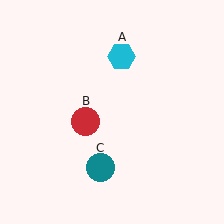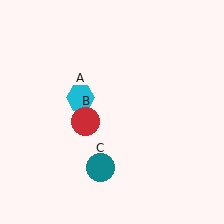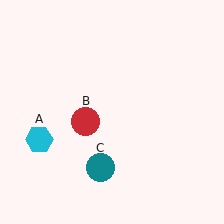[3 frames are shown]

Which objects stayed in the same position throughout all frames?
Red circle (object B) and teal circle (object C) remained stationary.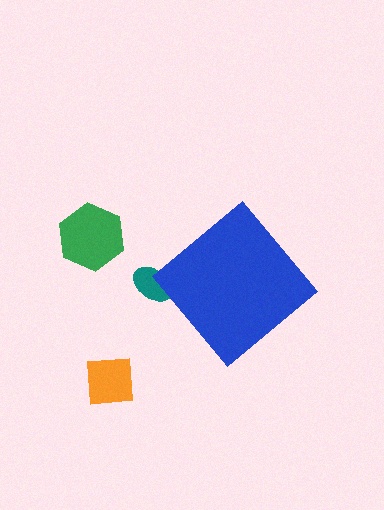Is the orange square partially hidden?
No, the orange square is fully visible.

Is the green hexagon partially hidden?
No, the green hexagon is fully visible.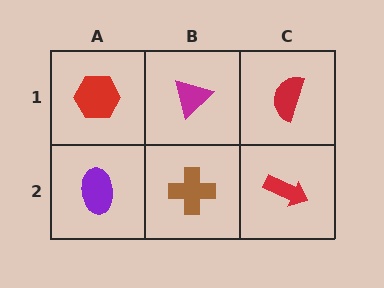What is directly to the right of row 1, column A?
A magenta triangle.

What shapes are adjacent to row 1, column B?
A brown cross (row 2, column B), a red hexagon (row 1, column A), a red semicircle (row 1, column C).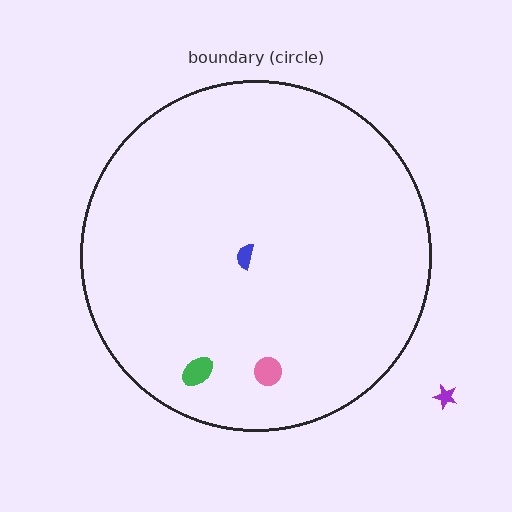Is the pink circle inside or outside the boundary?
Inside.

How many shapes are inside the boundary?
3 inside, 1 outside.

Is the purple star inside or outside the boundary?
Outside.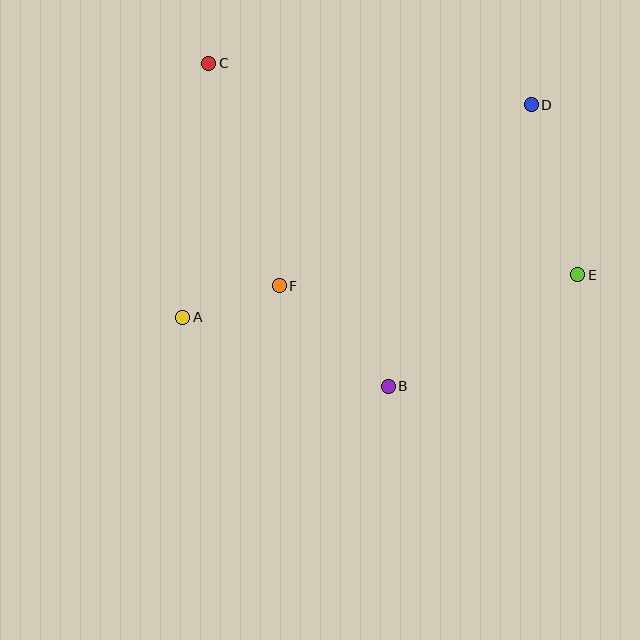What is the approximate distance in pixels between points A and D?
The distance between A and D is approximately 408 pixels.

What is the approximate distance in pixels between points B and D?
The distance between B and D is approximately 316 pixels.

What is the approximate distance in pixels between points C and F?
The distance between C and F is approximately 233 pixels.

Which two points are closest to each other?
Points A and F are closest to each other.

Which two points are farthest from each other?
Points C and E are farthest from each other.